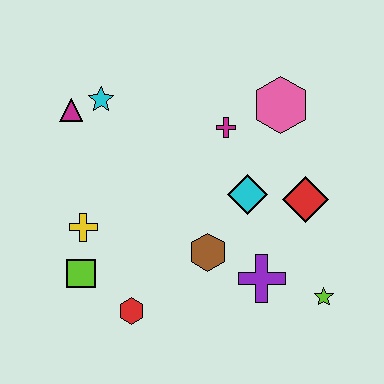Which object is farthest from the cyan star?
The lime star is farthest from the cyan star.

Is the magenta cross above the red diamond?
Yes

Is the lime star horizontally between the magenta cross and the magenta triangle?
No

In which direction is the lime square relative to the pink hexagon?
The lime square is to the left of the pink hexagon.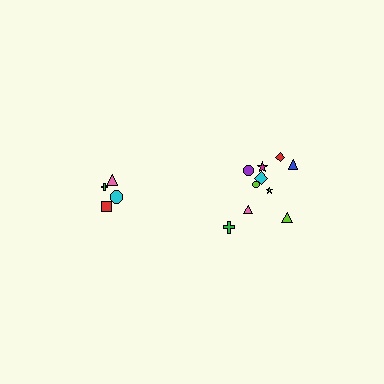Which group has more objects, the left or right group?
The right group.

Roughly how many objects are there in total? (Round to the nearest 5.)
Roughly 15 objects in total.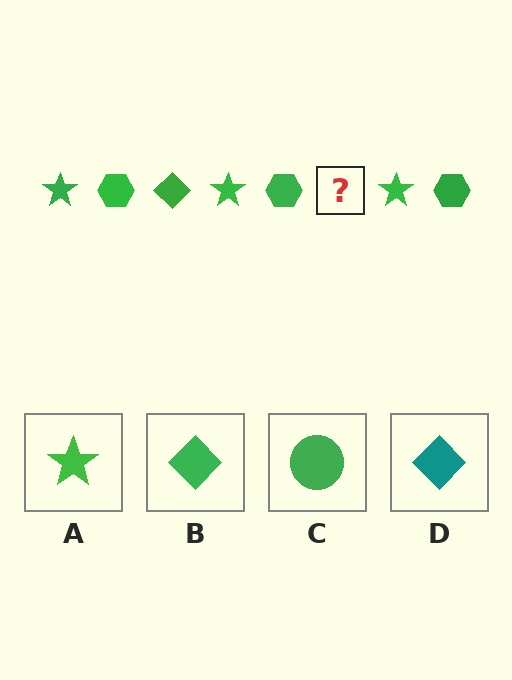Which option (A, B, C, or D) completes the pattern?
B.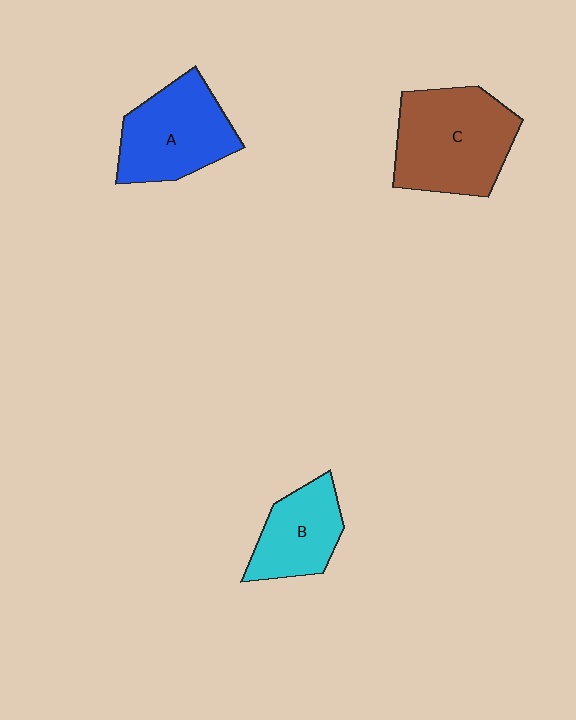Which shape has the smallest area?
Shape B (cyan).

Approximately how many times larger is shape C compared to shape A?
Approximately 1.2 times.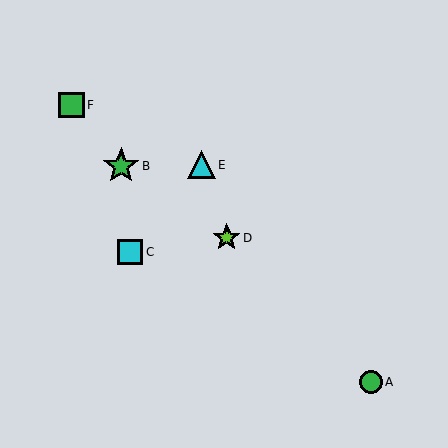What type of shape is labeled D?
Shape D is a lime star.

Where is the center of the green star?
The center of the green star is at (121, 166).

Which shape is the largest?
The green star (labeled B) is the largest.